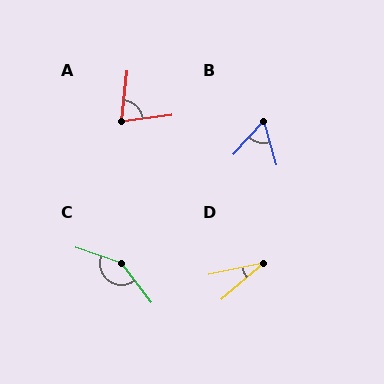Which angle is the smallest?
D, at approximately 28 degrees.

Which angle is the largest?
C, at approximately 146 degrees.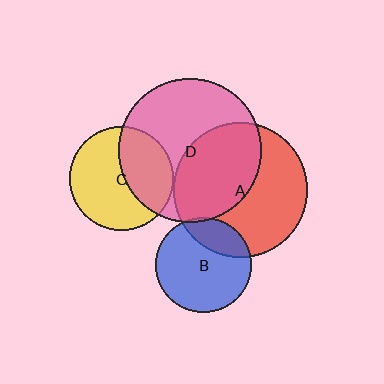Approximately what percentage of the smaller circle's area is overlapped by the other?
Approximately 5%.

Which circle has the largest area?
Circle D (pink).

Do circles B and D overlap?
Yes.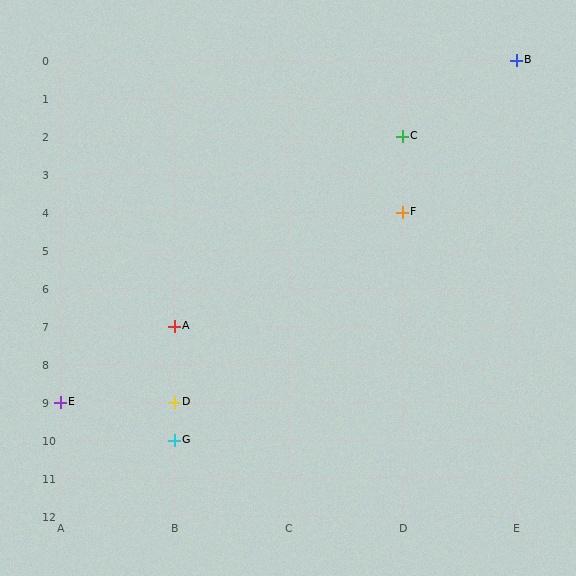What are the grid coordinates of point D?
Point D is at grid coordinates (B, 9).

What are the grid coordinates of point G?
Point G is at grid coordinates (B, 10).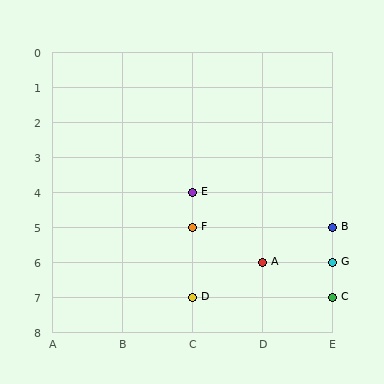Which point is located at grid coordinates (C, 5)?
Point F is at (C, 5).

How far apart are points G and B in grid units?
Points G and B are 1 row apart.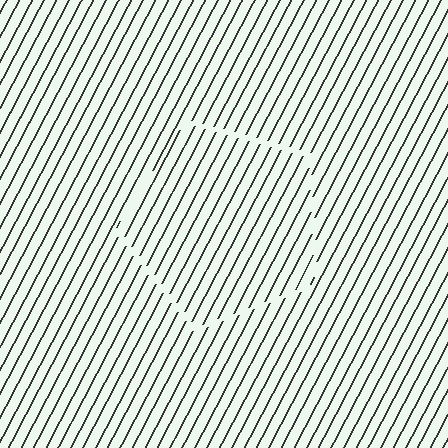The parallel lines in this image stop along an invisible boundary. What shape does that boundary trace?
An illusory pentagon. The interior of the shape contains the same grating, shifted by half a period — the contour is defined by the phase discontinuity where line-ends from the inner and outer gratings abut.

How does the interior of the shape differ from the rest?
The interior of the shape contains the same grating, shifted by half a period — the contour is defined by the phase discontinuity where line-ends from the inner and outer gratings abut.